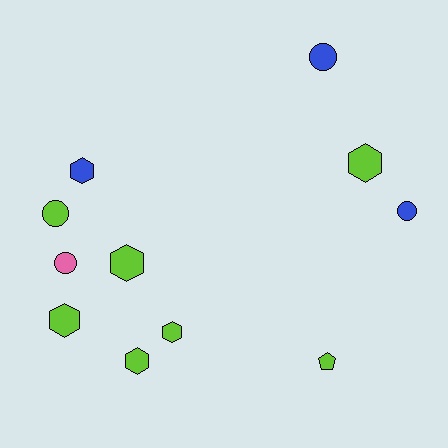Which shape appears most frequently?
Hexagon, with 6 objects.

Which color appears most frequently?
Lime, with 7 objects.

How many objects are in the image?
There are 11 objects.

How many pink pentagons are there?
There are no pink pentagons.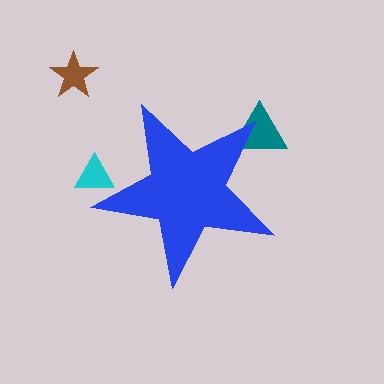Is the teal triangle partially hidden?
Yes, the teal triangle is partially hidden behind the blue star.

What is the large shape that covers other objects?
A blue star.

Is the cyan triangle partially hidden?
Yes, the cyan triangle is partially hidden behind the blue star.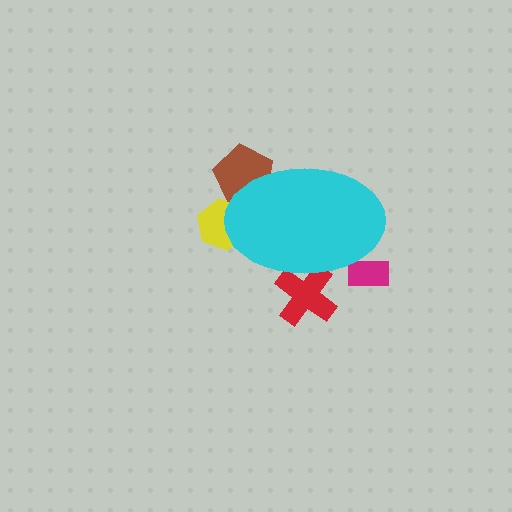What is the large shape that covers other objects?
A cyan ellipse.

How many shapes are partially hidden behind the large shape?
4 shapes are partially hidden.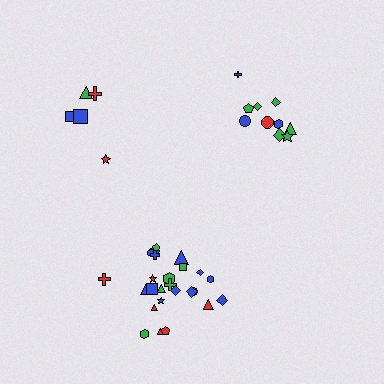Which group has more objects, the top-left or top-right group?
The top-right group.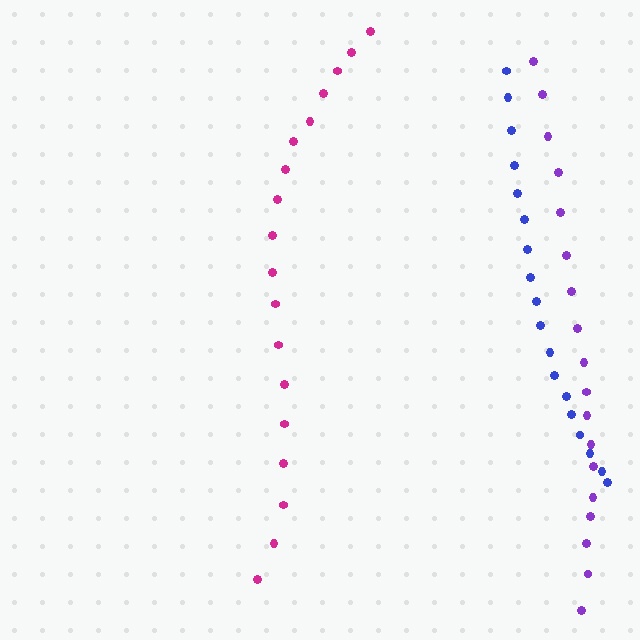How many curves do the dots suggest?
There are 3 distinct paths.